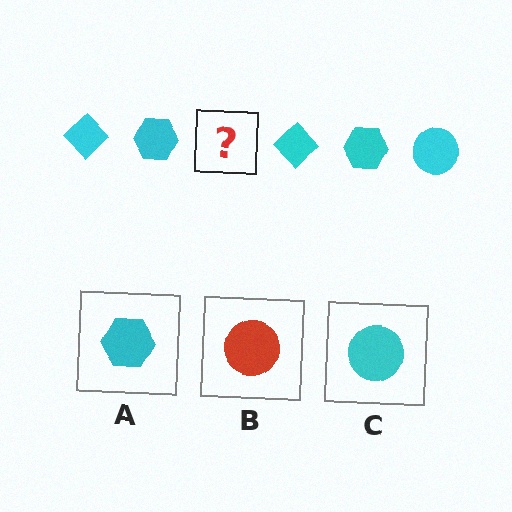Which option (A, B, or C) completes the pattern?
C.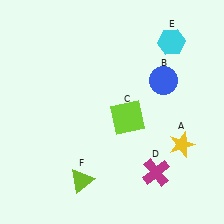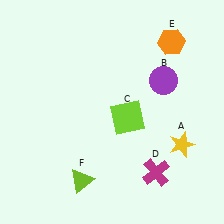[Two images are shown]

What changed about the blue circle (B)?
In Image 1, B is blue. In Image 2, it changed to purple.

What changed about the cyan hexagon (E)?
In Image 1, E is cyan. In Image 2, it changed to orange.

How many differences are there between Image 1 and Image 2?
There are 2 differences between the two images.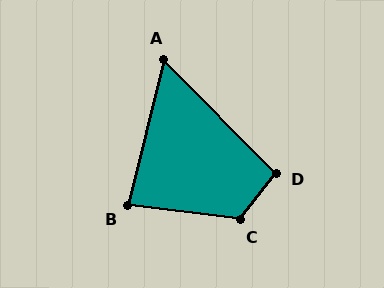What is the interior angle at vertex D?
Approximately 97 degrees (obtuse).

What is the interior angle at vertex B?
Approximately 83 degrees (acute).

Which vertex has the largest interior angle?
C, at approximately 121 degrees.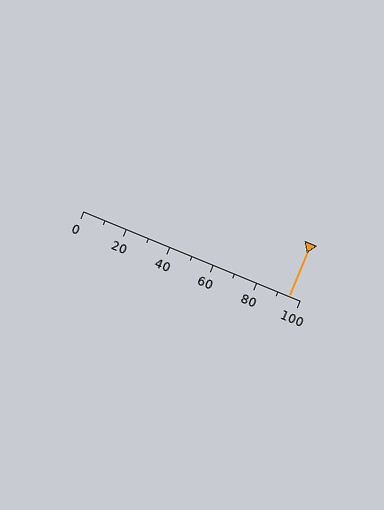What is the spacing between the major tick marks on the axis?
The major ticks are spaced 20 apart.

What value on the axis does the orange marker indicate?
The marker indicates approximately 95.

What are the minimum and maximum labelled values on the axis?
The axis runs from 0 to 100.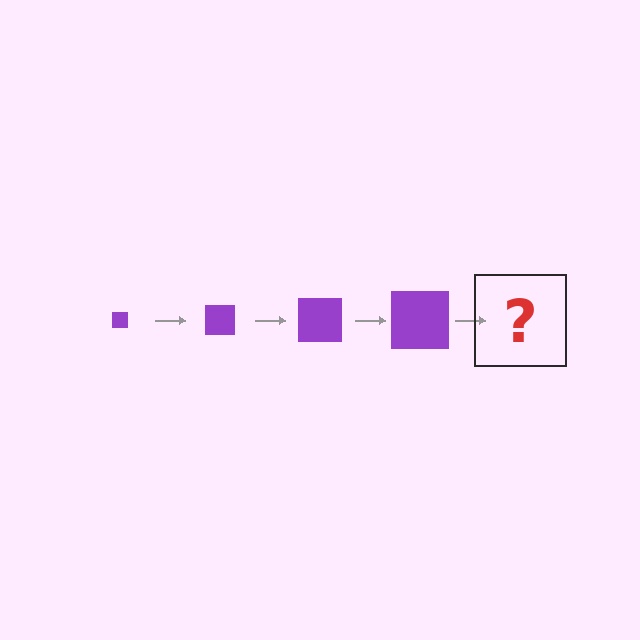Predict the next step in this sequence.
The next step is a purple square, larger than the previous one.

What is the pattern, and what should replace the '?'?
The pattern is that the square gets progressively larger each step. The '?' should be a purple square, larger than the previous one.